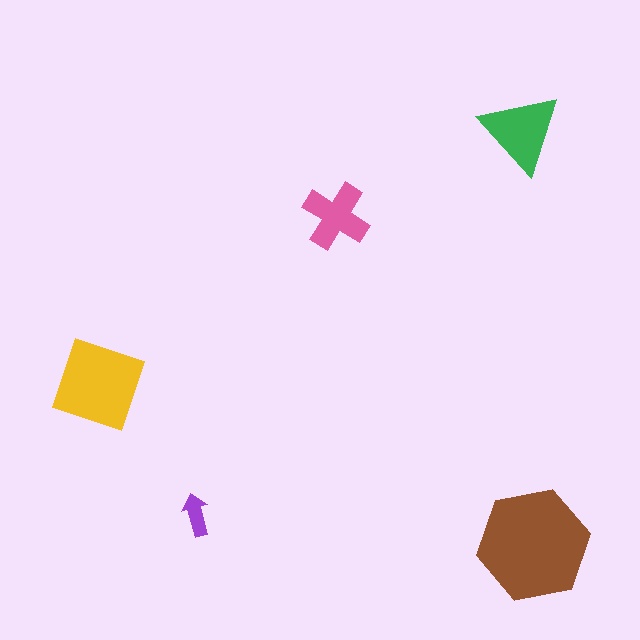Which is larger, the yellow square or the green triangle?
The yellow square.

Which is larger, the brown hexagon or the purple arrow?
The brown hexagon.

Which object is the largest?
The brown hexagon.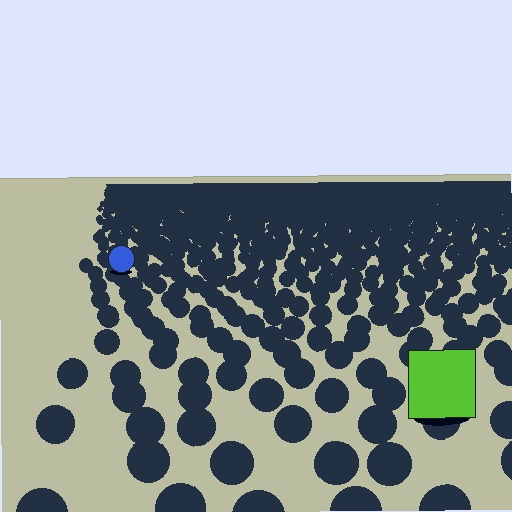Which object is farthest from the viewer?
The blue circle is farthest from the viewer. It appears smaller and the ground texture around it is denser.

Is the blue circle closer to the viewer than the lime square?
No. The lime square is closer — you can tell from the texture gradient: the ground texture is coarser near it.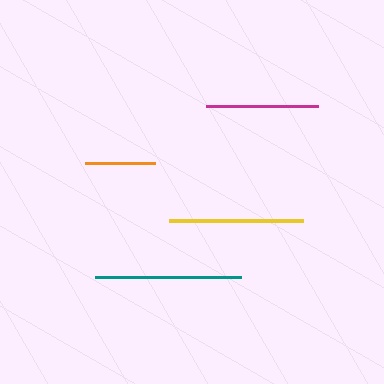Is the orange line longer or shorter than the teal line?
The teal line is longer than the orange line.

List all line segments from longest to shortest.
From longest to shortest: teal, yellow, magenta, orange.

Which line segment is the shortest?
The orange line is the shortest at approximately 70 pixels.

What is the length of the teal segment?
The teal segment is approximately 147 pixels long.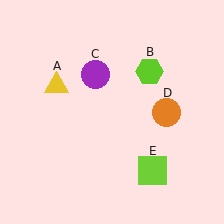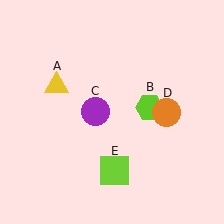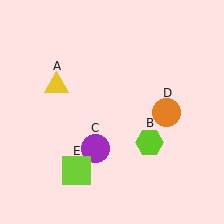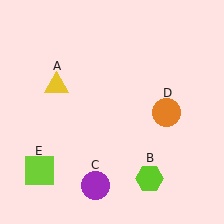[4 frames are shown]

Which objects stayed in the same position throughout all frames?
Yellow triangle (object A) and orange circle (object D) remained stationary.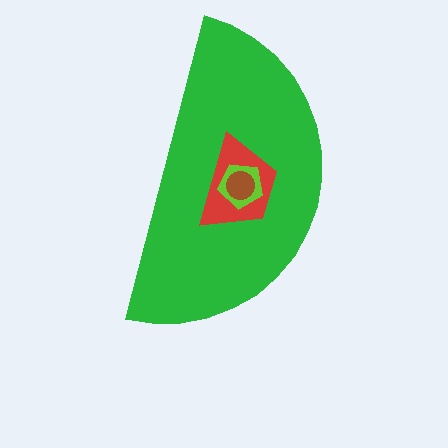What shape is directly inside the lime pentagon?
The brown circle.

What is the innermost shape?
The brown circle.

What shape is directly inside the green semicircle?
The red trapezoid.